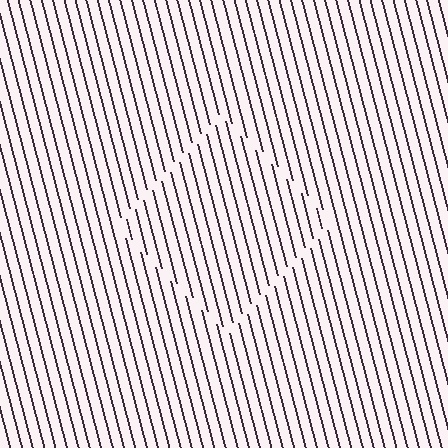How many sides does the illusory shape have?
4 sides — the line-ends trace a square.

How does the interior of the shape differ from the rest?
The interior of the shape contains the same grating, shifted by half a period — the contour is defined by the phase discontinuity where line-ends from the inner and outer gratings abut.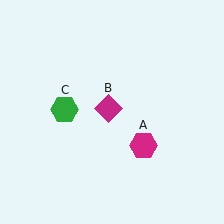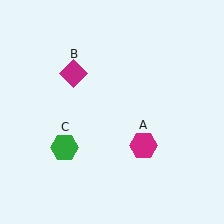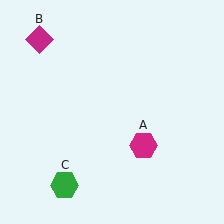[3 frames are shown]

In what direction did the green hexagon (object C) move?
The green hexagon (object C) moved down.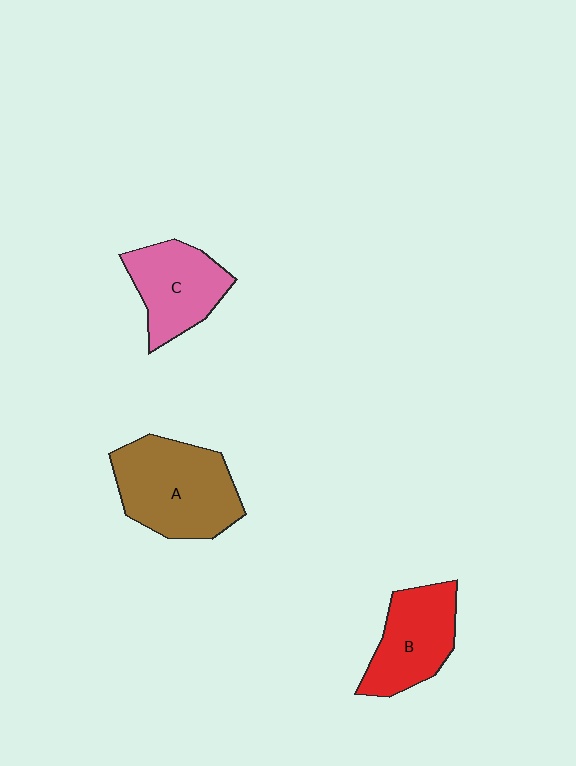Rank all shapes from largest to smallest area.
From largest to smallest: A (brown), B (red), C (pink).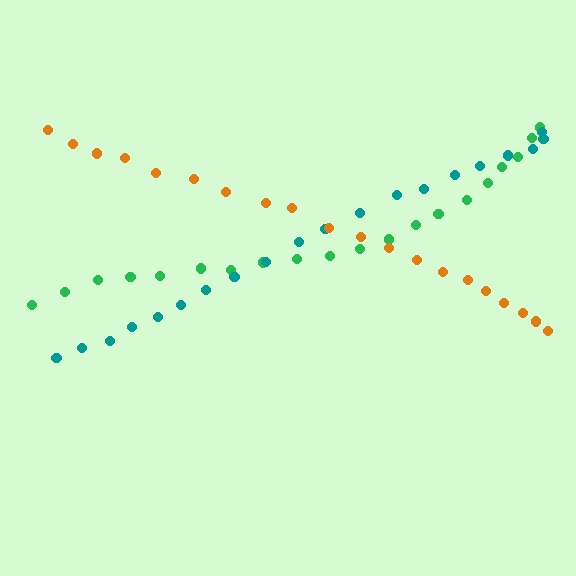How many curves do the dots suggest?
There are 3 distinct paths.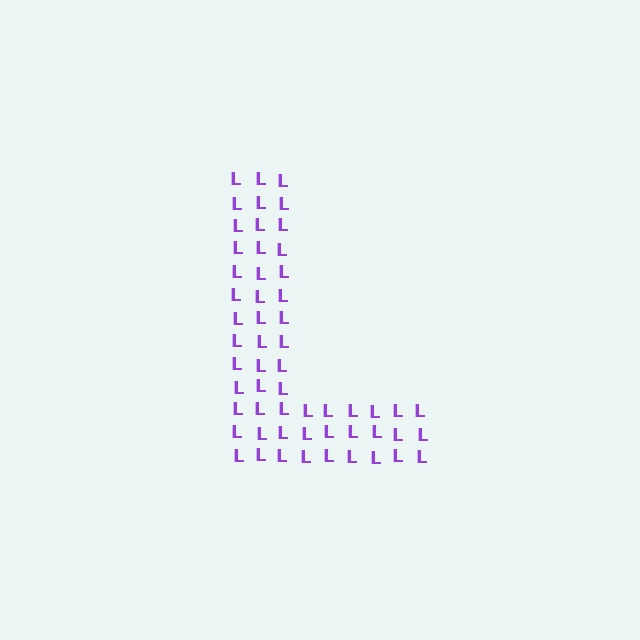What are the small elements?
The small elements are letter L's.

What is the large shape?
The large shape is the letter L.